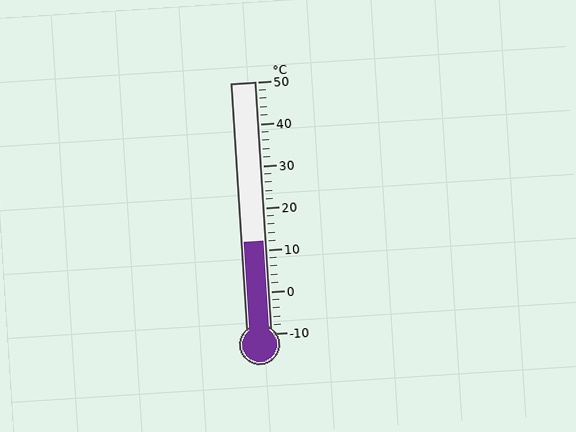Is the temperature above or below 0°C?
The temperature is above 0°C.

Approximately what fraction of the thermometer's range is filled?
The thermometer is filled to approximately 35% of its range.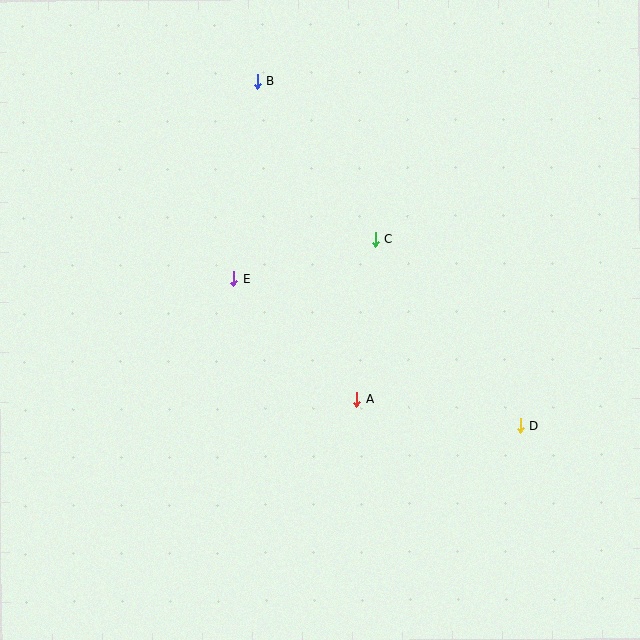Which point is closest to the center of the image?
Point A at (357, 399) is closest to the center.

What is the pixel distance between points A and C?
The distance between A and C is 161 pixels.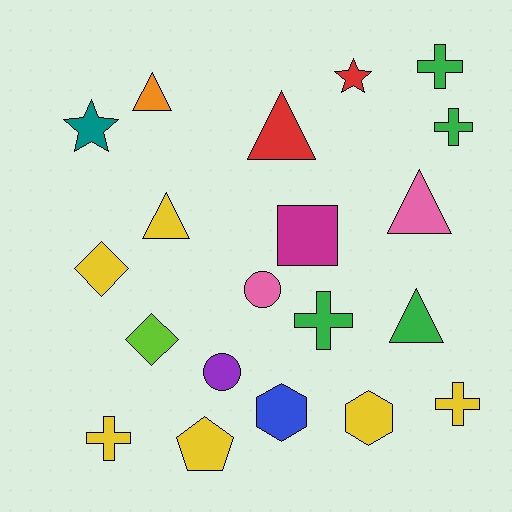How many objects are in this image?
There are 20 objects.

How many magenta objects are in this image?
There is 1 magenta object.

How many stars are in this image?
There are 2 stars.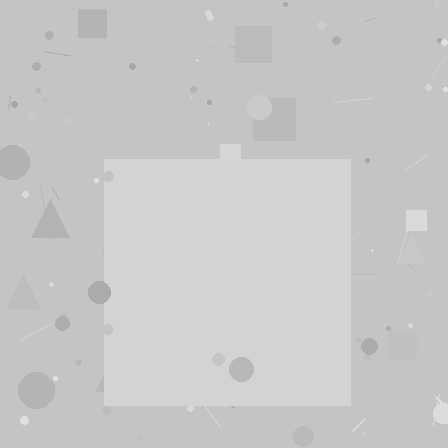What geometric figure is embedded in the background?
A square is embedded in the background.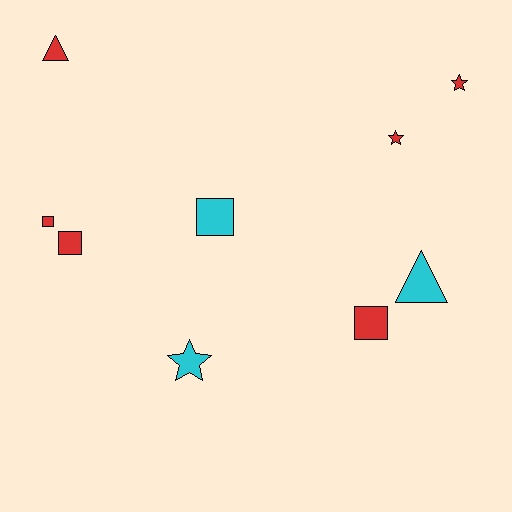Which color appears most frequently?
Red, with 6 objects.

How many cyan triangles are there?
There is 1 cyan triangle.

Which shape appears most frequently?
Square, with 4 objects.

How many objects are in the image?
There are 9 objects.